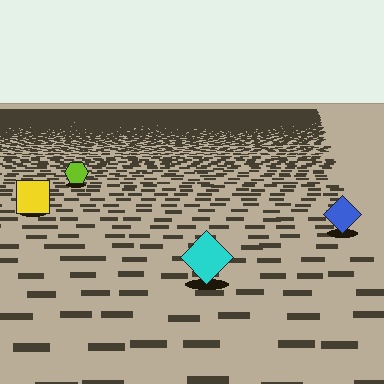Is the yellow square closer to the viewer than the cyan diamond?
No. The cyan diamond is closer — you can tell from the texture gradient: the ground texture is coarser near it.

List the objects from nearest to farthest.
From nearest to farthest: the cyan diamond, the blue diamond, the yellow square, the lime hexagon.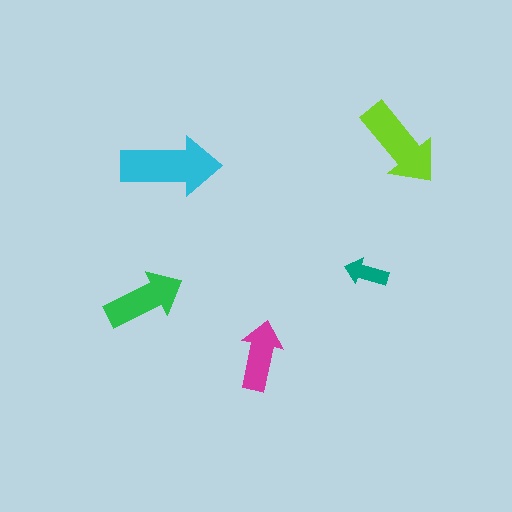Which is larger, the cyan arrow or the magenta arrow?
The cyan one.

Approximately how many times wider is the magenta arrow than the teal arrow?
About 1.5 times wider.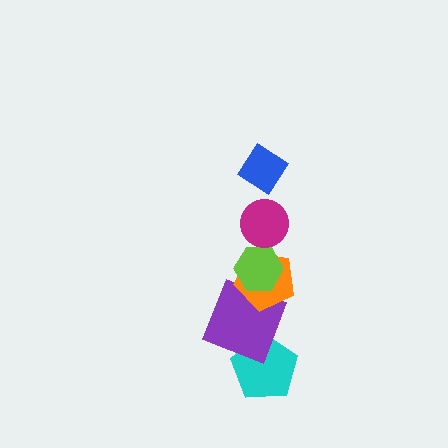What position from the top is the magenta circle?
The magenta circle is 2nd from the top.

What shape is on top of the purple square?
The orange pentagon is on top of the purple square.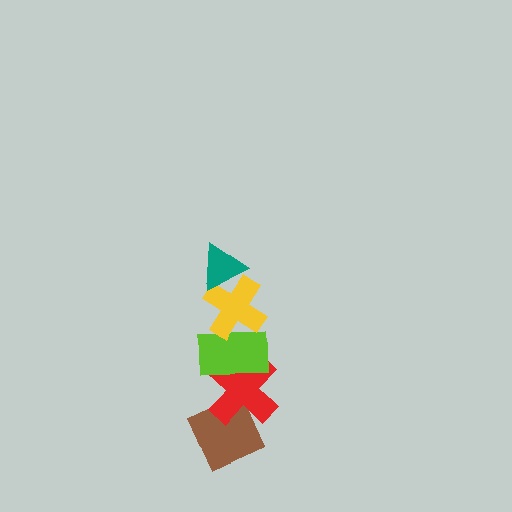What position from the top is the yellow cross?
The yellow cross is 2nd from the top.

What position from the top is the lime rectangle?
The lime rectangle is 3rd from the top.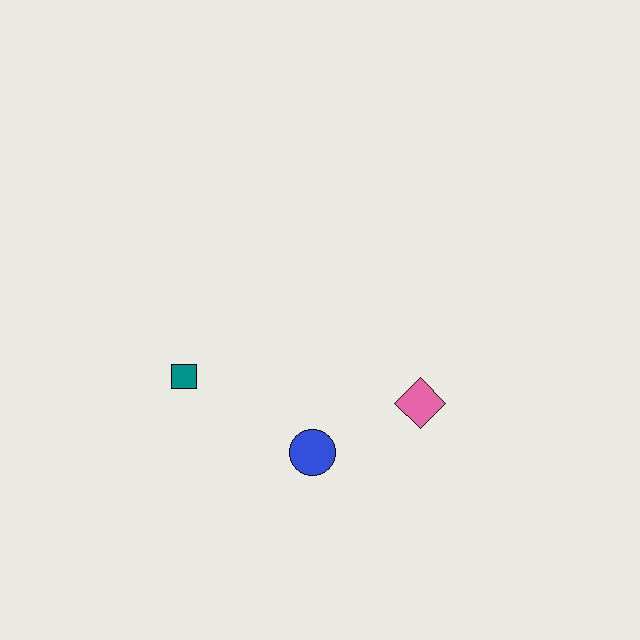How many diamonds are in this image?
There is 1 diamond.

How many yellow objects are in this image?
There are no yellow objects.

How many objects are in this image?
There are 3 objects.